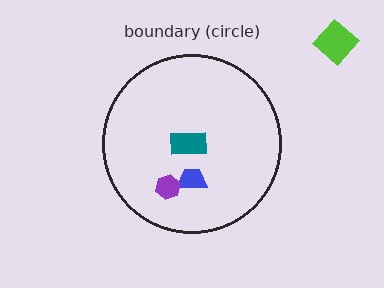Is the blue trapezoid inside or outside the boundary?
Inside.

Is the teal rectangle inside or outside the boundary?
Inside.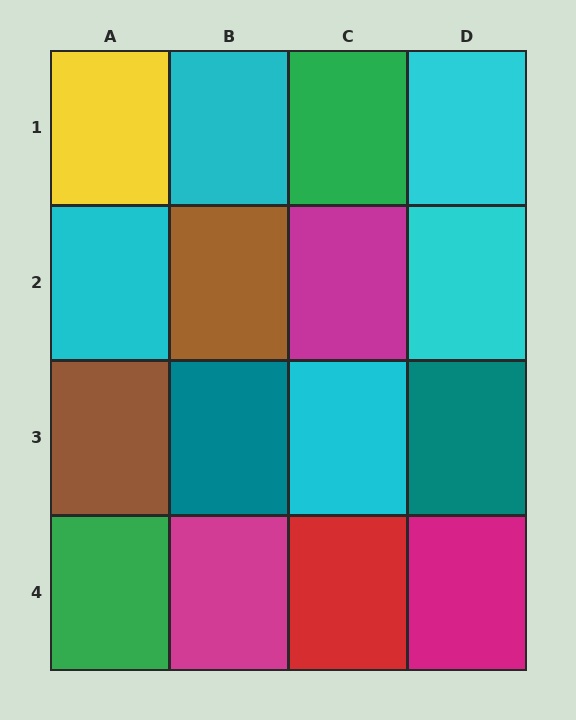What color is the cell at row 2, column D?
Cyan.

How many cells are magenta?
3 cells are magenta.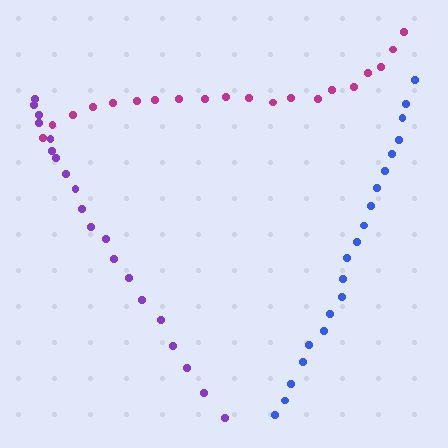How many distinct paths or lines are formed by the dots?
There are 3 distinct paths.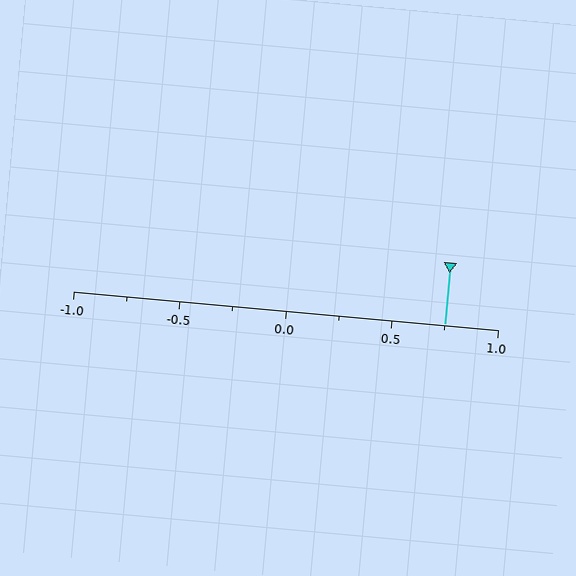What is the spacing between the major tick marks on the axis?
The major ticks are spaced 0.5 apart.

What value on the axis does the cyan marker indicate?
The marker indicates approximately 0.75.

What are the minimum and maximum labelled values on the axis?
The axis runs from -1.0 to 1.0.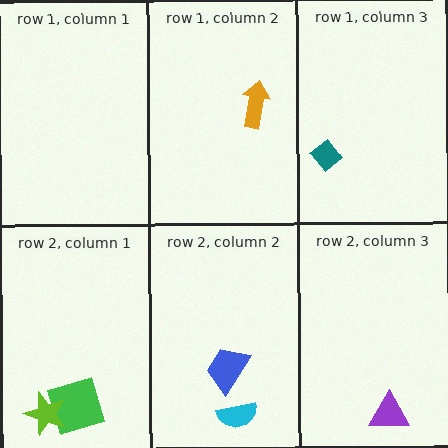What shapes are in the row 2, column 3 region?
The purple triangle.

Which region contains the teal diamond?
The row 1, column 3 region.